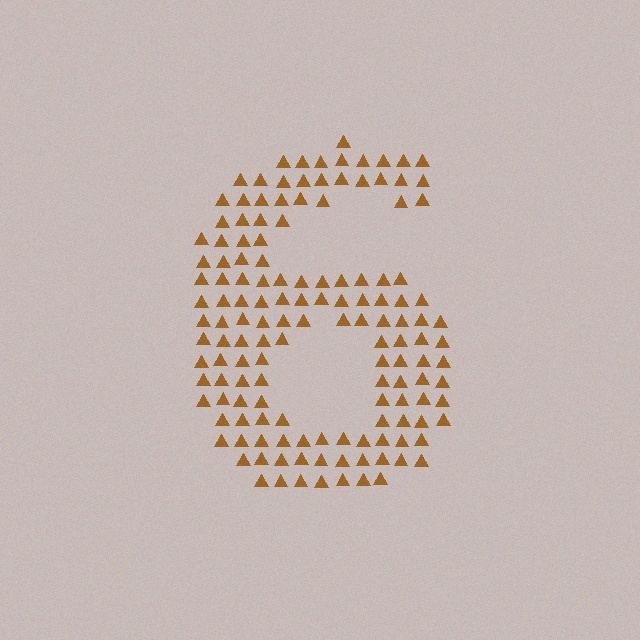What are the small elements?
The small elements are triangles.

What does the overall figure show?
The overall figure shows the digit 6.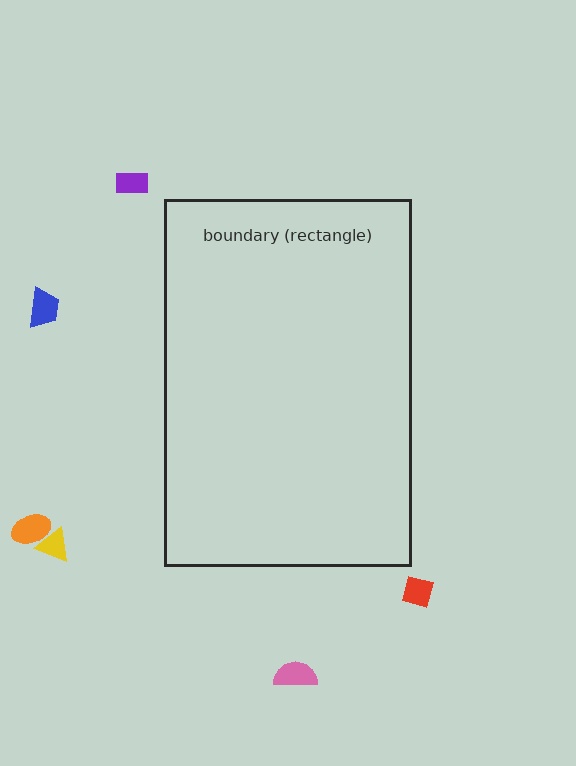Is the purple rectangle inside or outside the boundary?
Outside.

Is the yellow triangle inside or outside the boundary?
Outside.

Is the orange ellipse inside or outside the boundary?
Outside.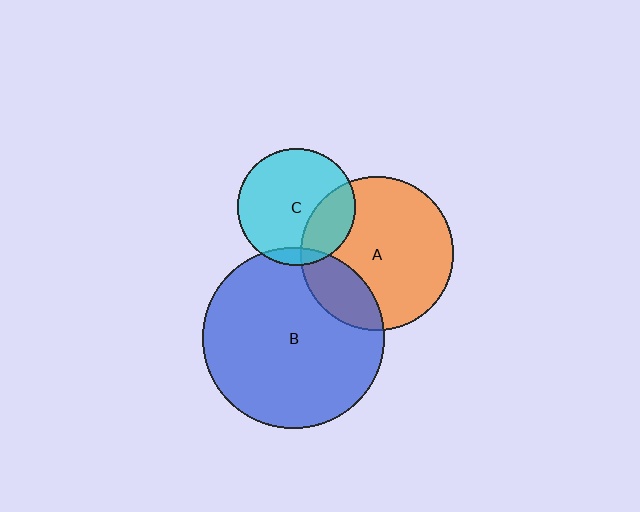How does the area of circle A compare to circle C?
Approximately 1.7 times.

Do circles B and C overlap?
Yes.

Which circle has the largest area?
Circle B (blue).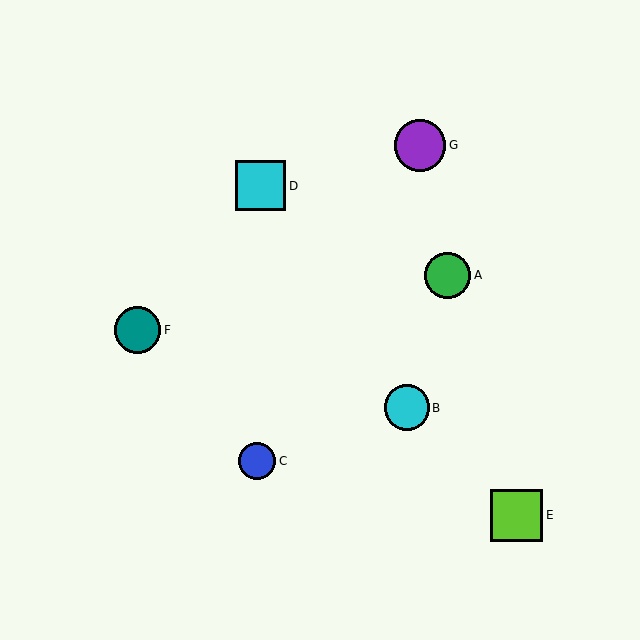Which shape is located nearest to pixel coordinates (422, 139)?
The purple circle (labeled G) at (420, 145) is nearest to that location.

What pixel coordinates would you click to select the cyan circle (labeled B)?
Click at (407, 408) to select the cyan circle B.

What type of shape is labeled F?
Shape F is a teal circle.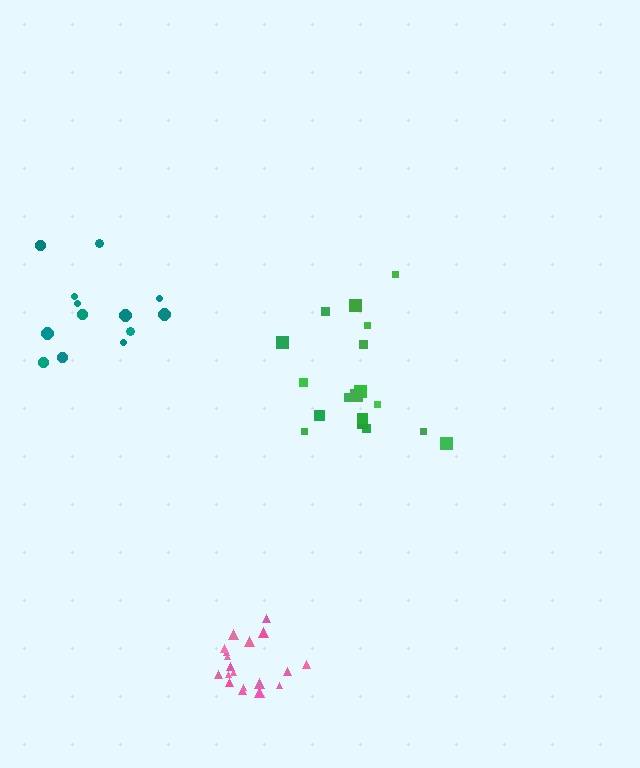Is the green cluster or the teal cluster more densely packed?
Teal.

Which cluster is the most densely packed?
Pink.